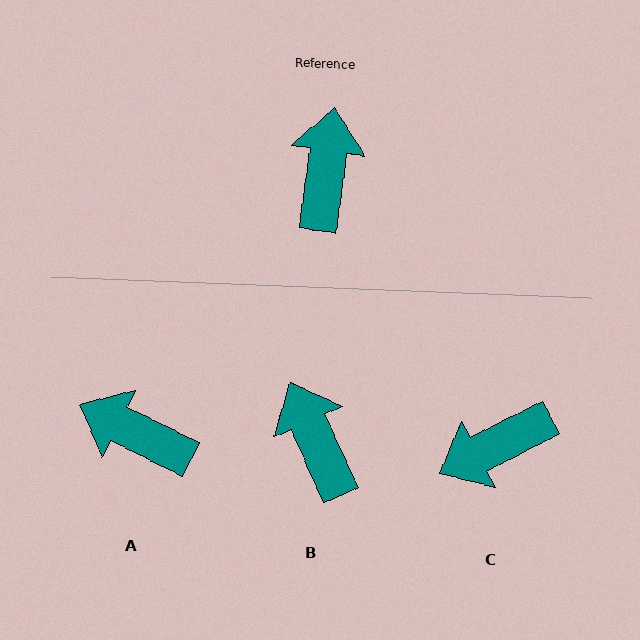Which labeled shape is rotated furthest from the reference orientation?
C, about 125 degrees away.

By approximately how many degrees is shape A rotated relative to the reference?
Approximately 72 degrees counter-clockwise.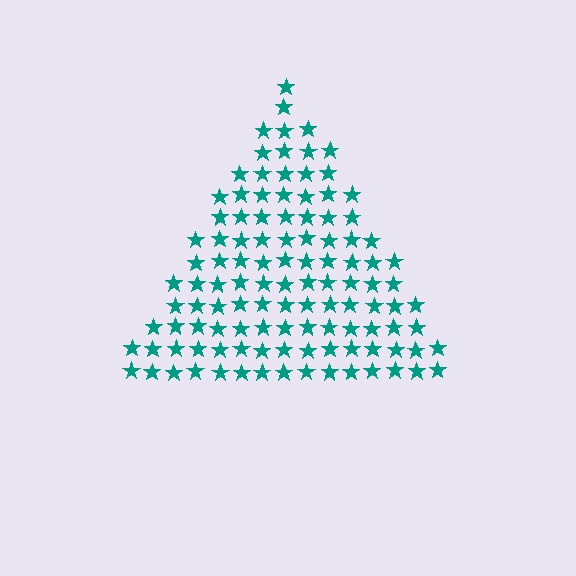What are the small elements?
The small elements are stars.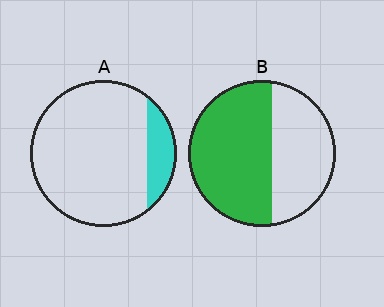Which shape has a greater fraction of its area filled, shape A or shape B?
Shape B.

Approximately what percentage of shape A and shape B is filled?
A is approximately 15% and B is approximately 60%.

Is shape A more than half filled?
No.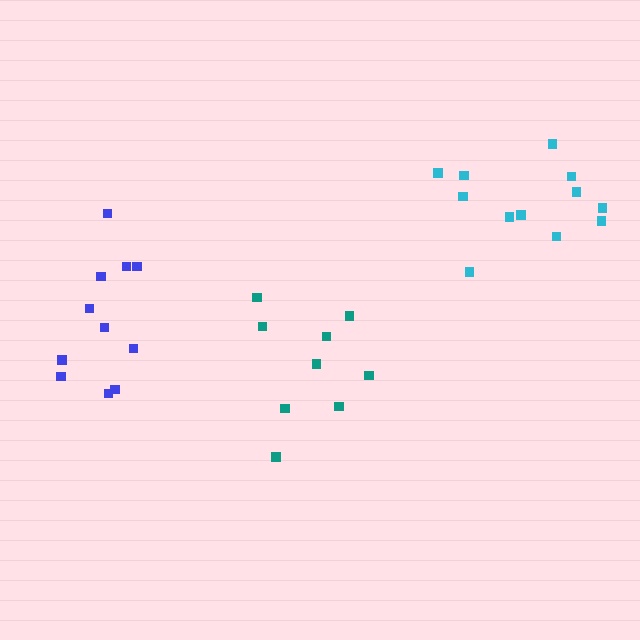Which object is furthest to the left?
The blue cluster is leftmost.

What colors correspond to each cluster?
The clusters are colored: teal, cyan, blue.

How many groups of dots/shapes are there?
There are 3 groups.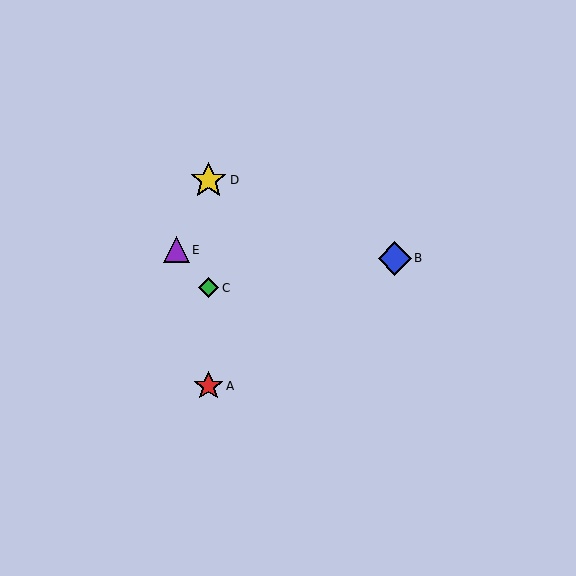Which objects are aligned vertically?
Objects A, C, D are aligned vertically.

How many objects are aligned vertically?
3 objects (A, C, D) are aligned vertically.